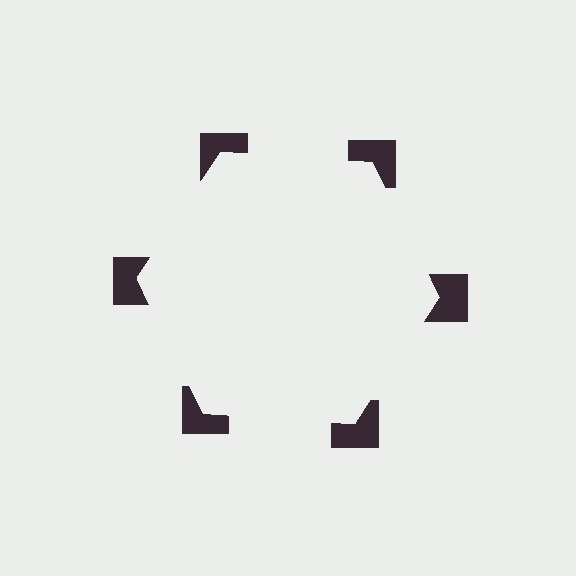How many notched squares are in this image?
There are 6 — one at each vertex of the illusory hexagon.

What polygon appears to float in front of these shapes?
An illusory hexagon — its edges are inferred from the aligned wedge cuts in the notched squares, not physically drawn.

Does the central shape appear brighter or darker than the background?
It typically appears slightly brighter than the background, even though no actual brightness change is drawn.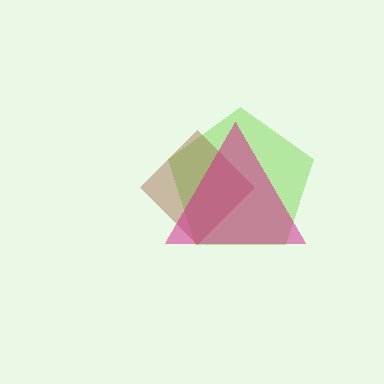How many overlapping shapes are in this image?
There are 3 overlapping shapes in the image.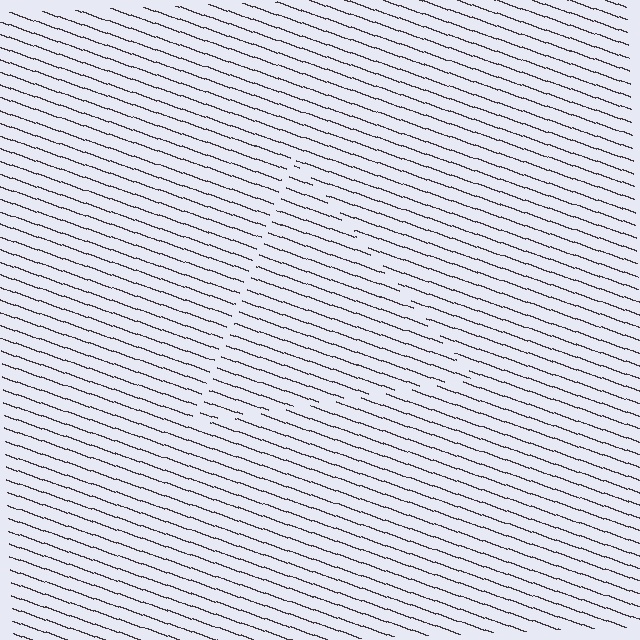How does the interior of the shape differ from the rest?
The interior of the shape contains the same grating, shifted by half a period — the contour is defined by the phase discontinuity where line-ends from the inner and outer gratings abut.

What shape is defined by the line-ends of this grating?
An illusory triangle. The interior of the shape contains the same grating, shifted by half a period — the contour is defined by the phase discontinuity where line-ends from the inner and outer gratings abut.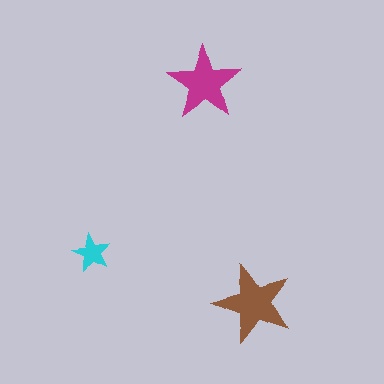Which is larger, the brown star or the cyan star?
The brown one.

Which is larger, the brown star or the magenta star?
The brown one.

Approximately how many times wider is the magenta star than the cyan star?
About 2 times wider.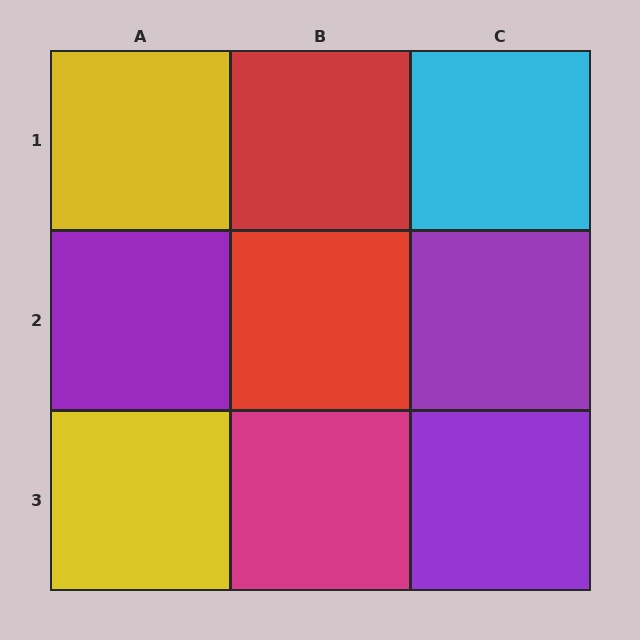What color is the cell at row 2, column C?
Purple.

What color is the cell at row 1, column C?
Cyan.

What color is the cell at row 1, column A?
Yellow.